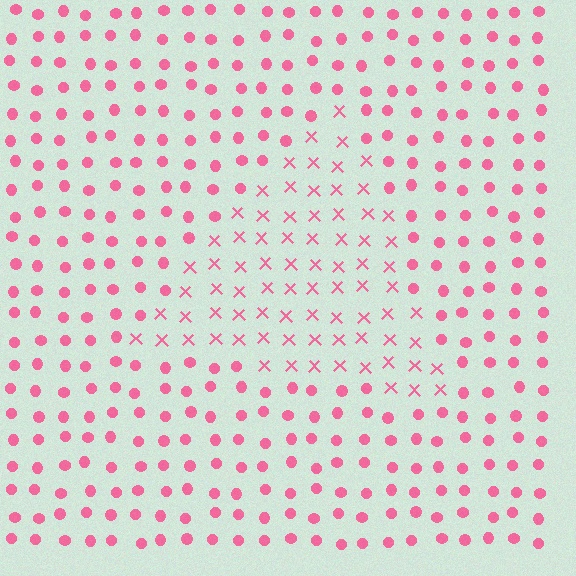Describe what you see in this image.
The image is filled with small pink elements arranged in a uniform grid. A triangle-shaped region contains X marks, while the surrounding area contains circles. The boundary is defined purely by the change in element shape.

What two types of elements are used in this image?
The image uses X marks inside the triangle region and circles outside it.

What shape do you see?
I see a triangle.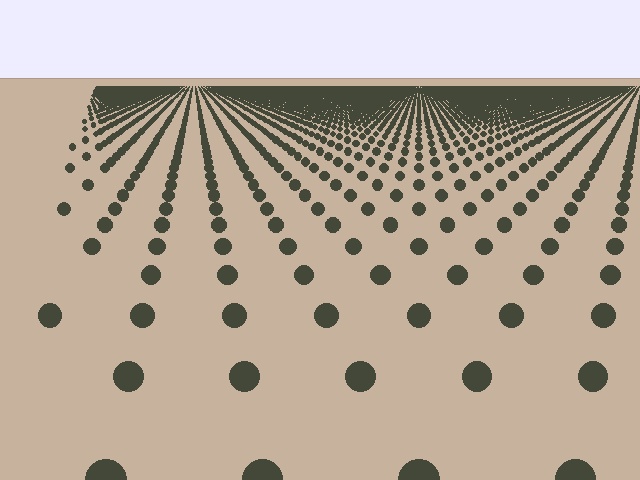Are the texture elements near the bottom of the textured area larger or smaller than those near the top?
Larger. Near the bottom, elements are closer to the viewer and appear at a bigger on-screen size.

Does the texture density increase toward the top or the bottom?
Density increases toward the top.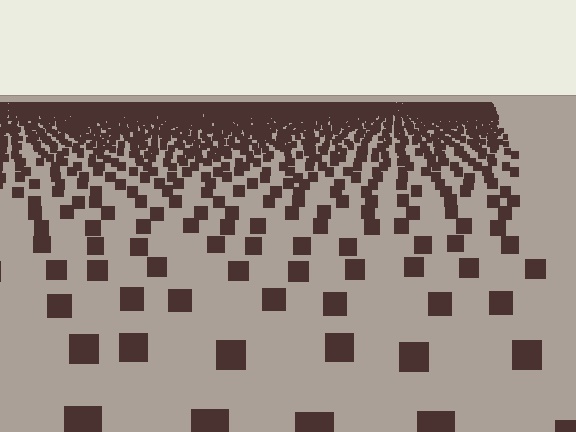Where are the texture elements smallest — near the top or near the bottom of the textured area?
Near the top.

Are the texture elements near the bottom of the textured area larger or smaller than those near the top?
Larger. Near the bottom, elements are closer to the viewer and appear at a bigger on-screen size.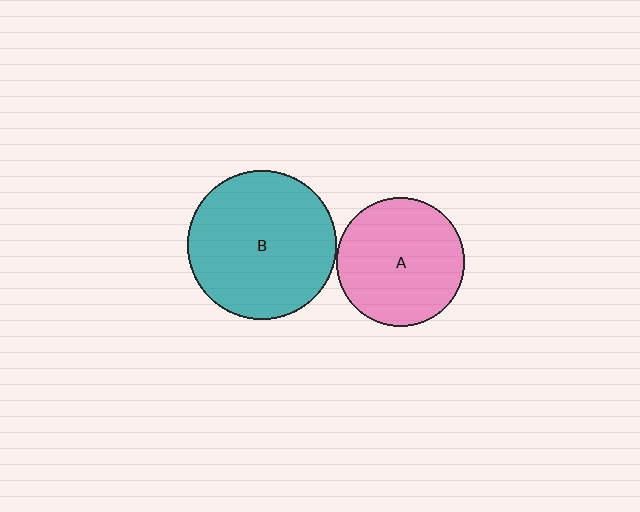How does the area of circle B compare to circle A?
Approximately 1.3 times.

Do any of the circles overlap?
No, none of the circles overlap.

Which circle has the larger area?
Circle B (teal).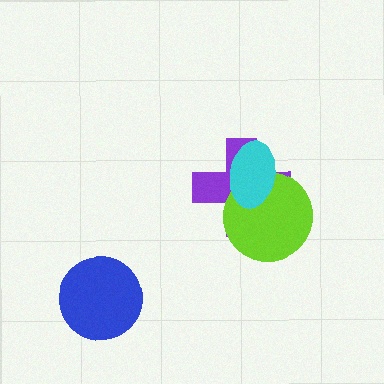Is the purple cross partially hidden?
Yes, it is partially covered by another shape.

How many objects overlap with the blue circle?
0 objects overlap with the blue circle.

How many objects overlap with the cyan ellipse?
2 objects overlap with the cyan ellipse.